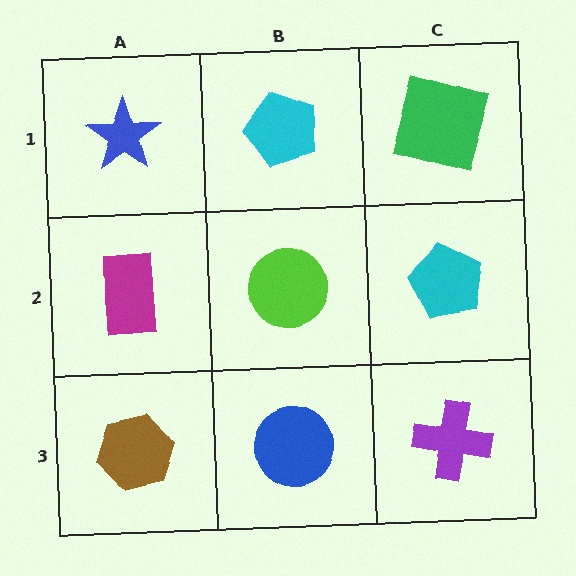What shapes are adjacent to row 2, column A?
A blue star (row 1, column A), a brown hexagon (row 3, column A), a lime circle (row 2, column B).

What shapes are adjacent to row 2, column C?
A green square (row 1, column C), a purple cross (row 3, column C), a lime circle (row 2, column B).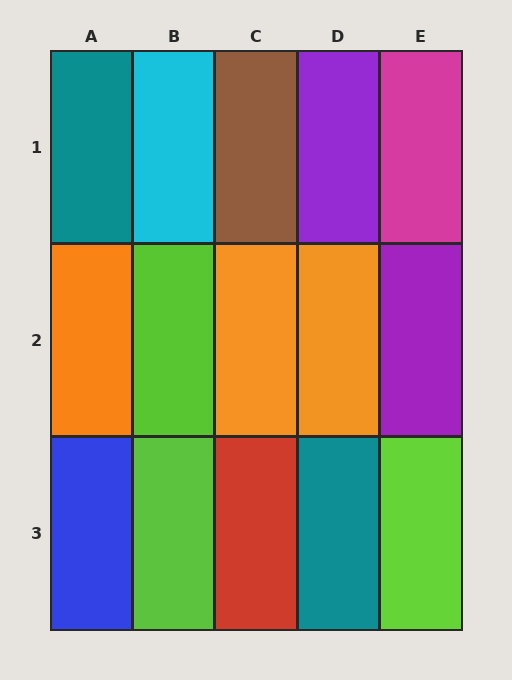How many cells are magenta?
1 cell is magenta.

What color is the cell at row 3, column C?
Red.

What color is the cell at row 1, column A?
Teal.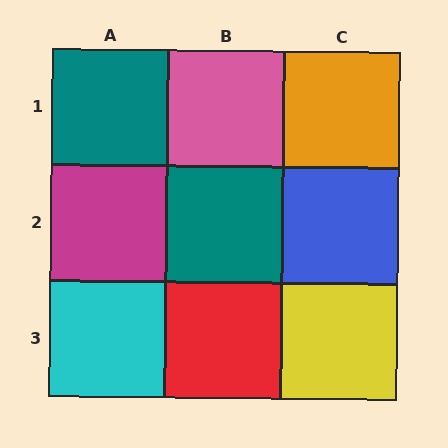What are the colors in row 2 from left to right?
Magenta, teal, blue.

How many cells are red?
1 cell is red.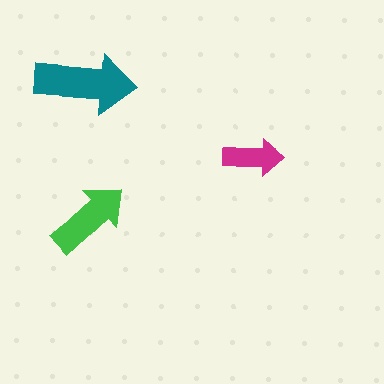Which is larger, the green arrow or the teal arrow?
The teal one.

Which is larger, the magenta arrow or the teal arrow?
The teal one.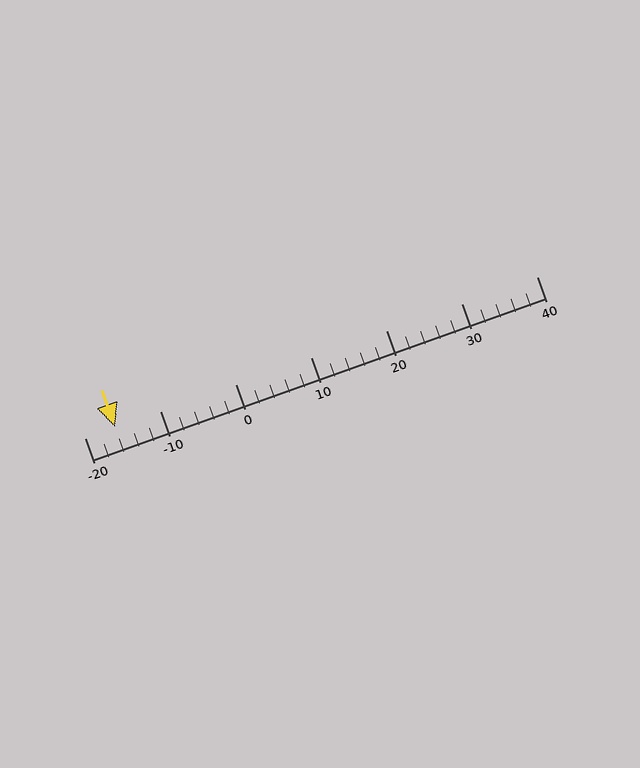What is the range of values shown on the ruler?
The ruler shows values from -20 to 40.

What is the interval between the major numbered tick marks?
The major tick marks are spaced 10 units apart.